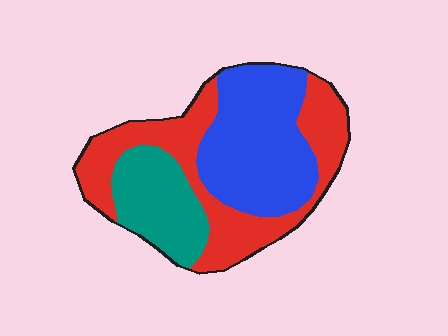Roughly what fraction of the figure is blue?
Blue takes up about three eighths (3/8) of the figure.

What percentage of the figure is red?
Red covers around 40% of the figure.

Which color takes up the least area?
Teal, at roughly 20%.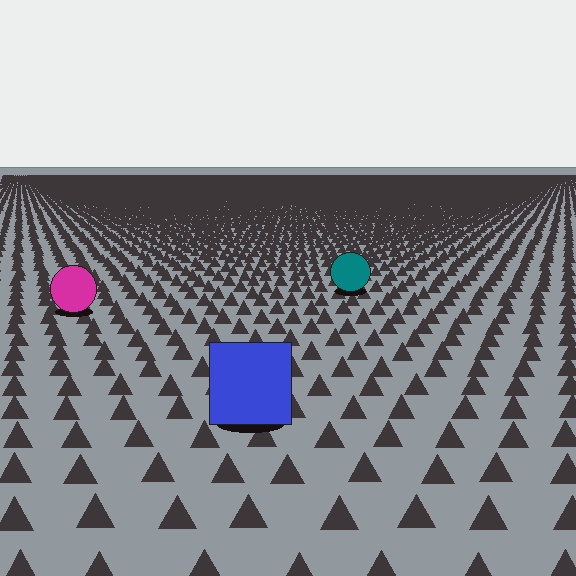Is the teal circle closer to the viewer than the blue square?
No. The blue square is closer — you can tell from the texture gradient: the ground texture is coarser near it.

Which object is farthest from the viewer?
The teal circle is farthest from the viewer. It appears smaller and the ground texture around it is denser.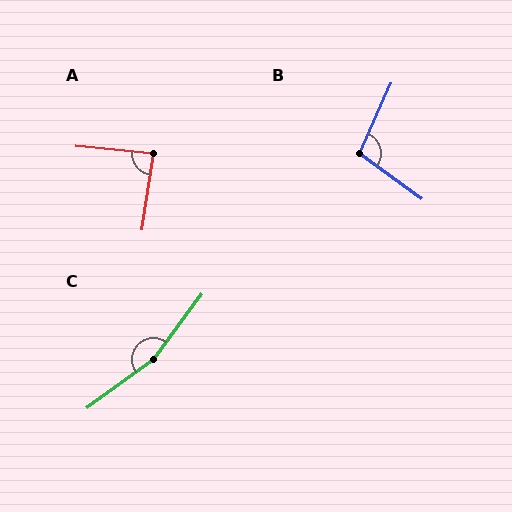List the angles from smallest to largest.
A (88°), B (102°), C (163°).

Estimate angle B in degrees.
Approximately 102 degrees.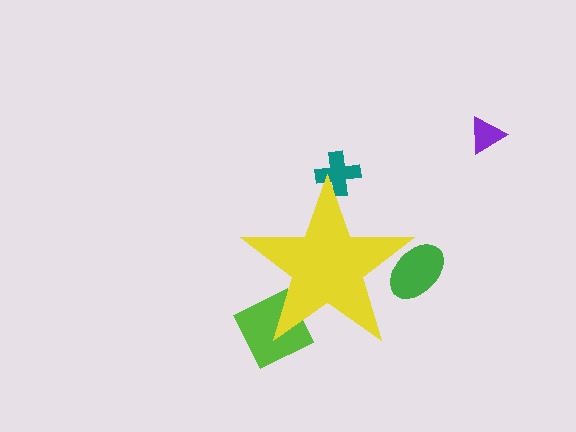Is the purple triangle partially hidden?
No, the purple triangle is fully visible.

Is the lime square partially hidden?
Yes, the lime square is partially hidden behind the yellow star.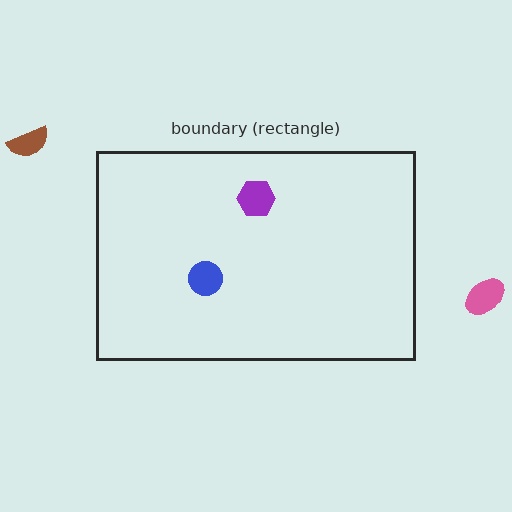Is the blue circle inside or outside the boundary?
Inside.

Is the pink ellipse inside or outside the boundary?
Outside.